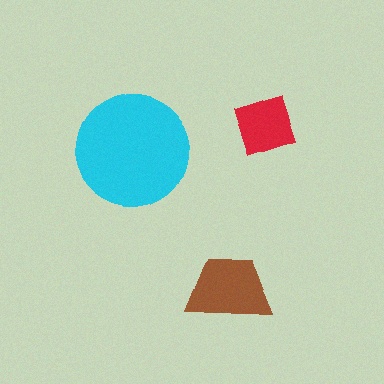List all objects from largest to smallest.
The cyan circle, the brown trapezoid, the red diamond.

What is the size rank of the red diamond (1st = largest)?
3rd.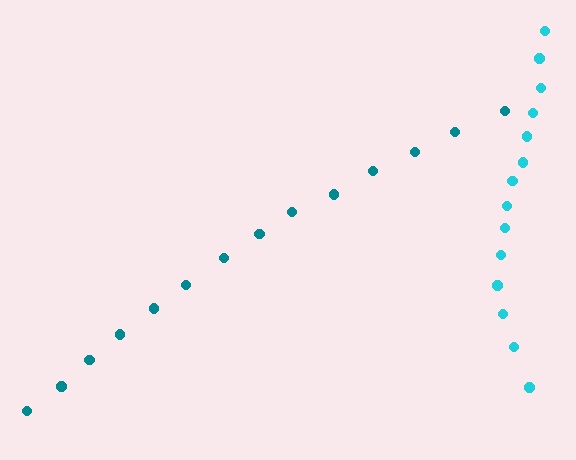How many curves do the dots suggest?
There are 2 distinct paths.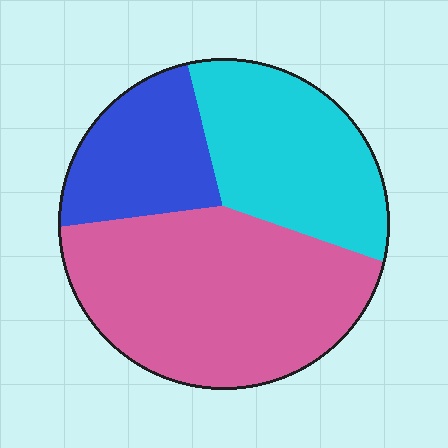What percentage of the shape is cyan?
Cyan covers 30% of the shape.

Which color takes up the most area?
Pink, at roughly 50%.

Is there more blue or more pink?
Pink.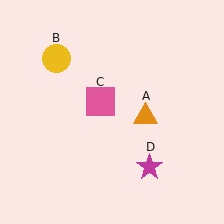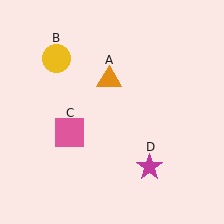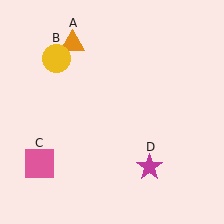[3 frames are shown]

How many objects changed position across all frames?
2 objects changed position: orange triangle (object A), pink square (object C).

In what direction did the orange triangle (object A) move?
The orange triangle (object A) moved up and to the left.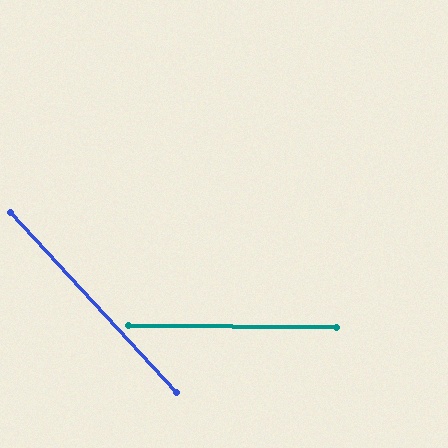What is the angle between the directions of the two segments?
Approximately 47 degrees.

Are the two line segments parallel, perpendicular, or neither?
Neither parallel nor perpendicular — they differ by about 47°.